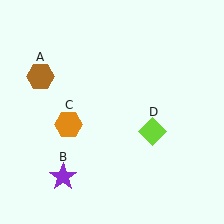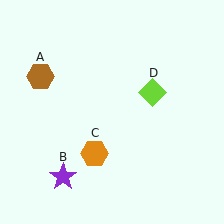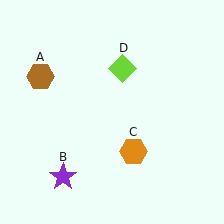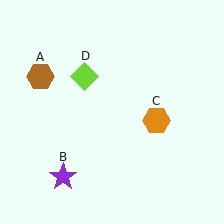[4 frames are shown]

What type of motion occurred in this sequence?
The orange hexagon (object C), lime diamond (object D) rotated counterclockwise around the center of the scene.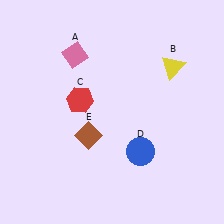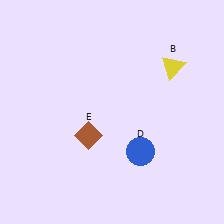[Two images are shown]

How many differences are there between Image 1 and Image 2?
There are 2 differences between the two images.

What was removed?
The red hexagon (C), the pink diamond (A) were removed in Image 2.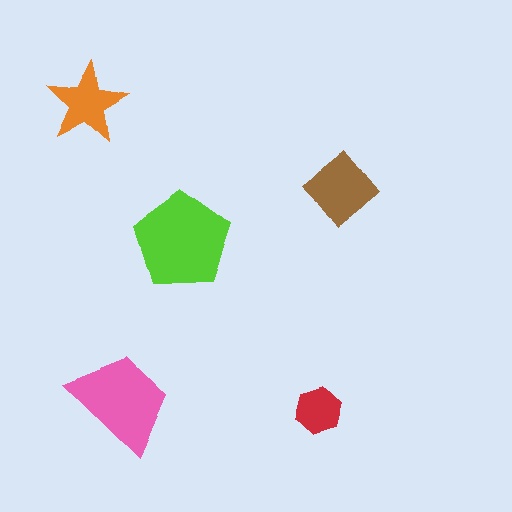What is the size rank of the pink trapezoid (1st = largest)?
2nd.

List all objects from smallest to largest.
The red hexagon, the orange star, the brown diamond, the pink trapezoid, the lime pentagon.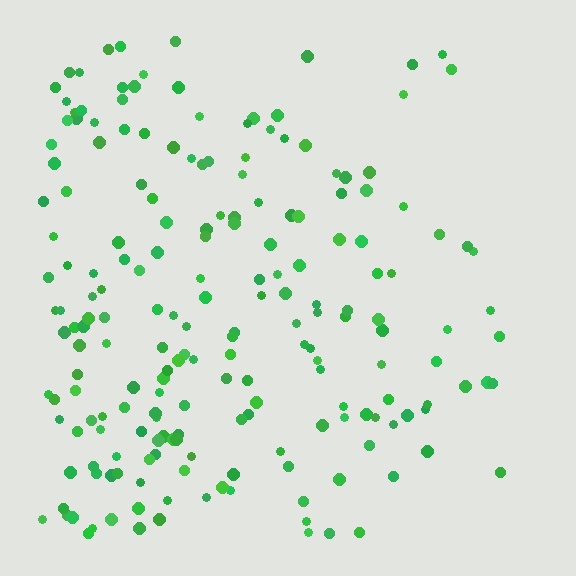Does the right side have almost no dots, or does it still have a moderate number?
Still a moderate number, just noticeably fewer than the left.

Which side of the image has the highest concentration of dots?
The left.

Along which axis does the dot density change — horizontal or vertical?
Horizontal.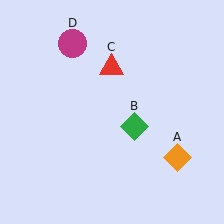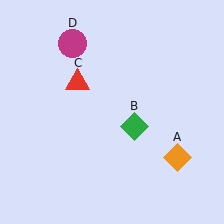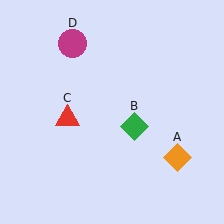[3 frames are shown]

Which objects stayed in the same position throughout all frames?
Orange diamond (object A) and green diamond (object B) and magenta circle (object D) remained stationary.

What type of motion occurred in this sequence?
The red triangle (object C) rotated counterclockwise around the center of the scene.